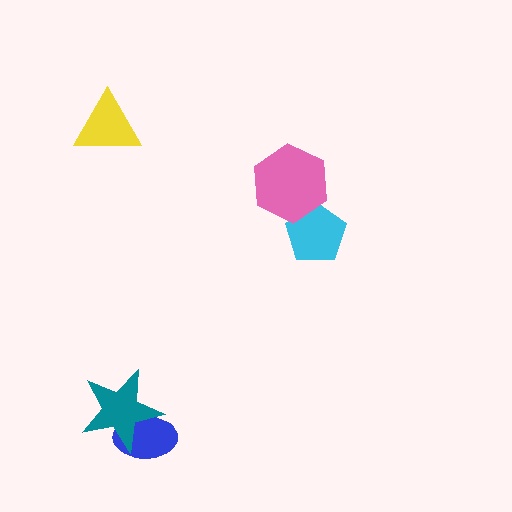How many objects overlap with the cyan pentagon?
1 object overlaps with the cyan pentagon.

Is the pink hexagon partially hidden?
No, no other shape covers it.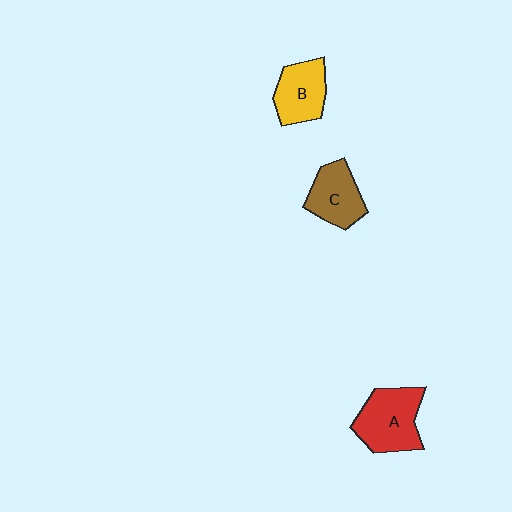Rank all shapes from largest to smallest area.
From largest to smallest: A (red), C (brown), B (yellow).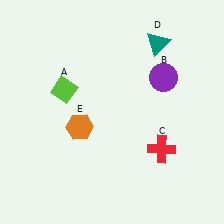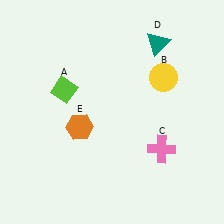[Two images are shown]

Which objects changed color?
B changed from purple to yellow. C changed from red to pink.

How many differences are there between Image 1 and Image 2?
There are 2 differences between the two images.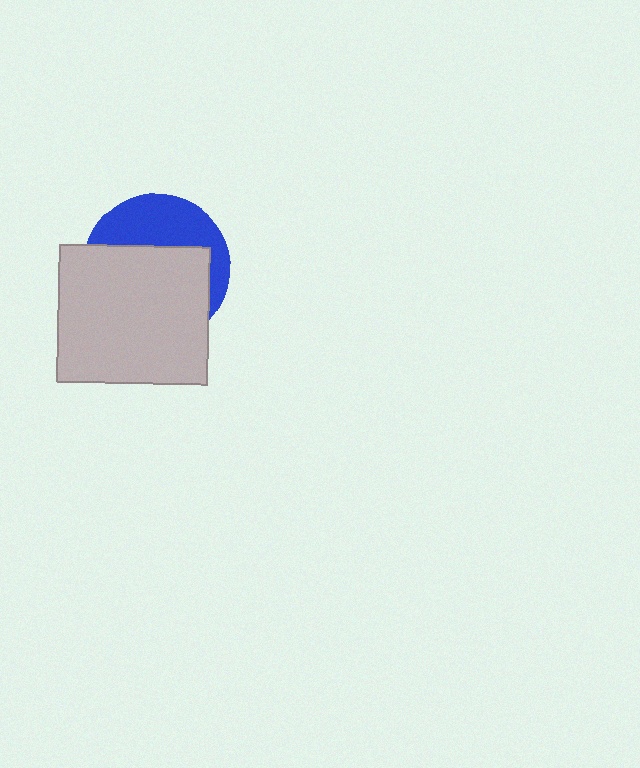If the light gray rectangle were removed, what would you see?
You would see the complete blue circle.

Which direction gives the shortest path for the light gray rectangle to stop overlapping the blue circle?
Moving down gives the shortest separation.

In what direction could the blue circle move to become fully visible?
The blue circle could move up. That would shift it out from behind the light gray rectangle entirely.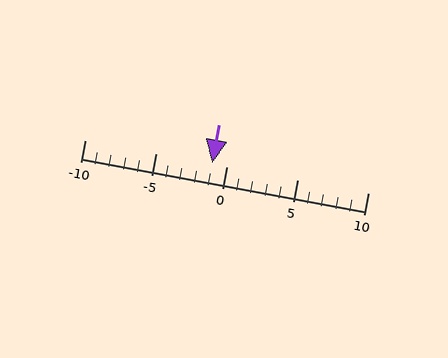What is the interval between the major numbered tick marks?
The major tick marks are spaced 5 units apart.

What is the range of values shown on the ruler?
The ruler shows values from -10 to 10.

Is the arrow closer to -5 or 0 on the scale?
The arrow is closer to 0.